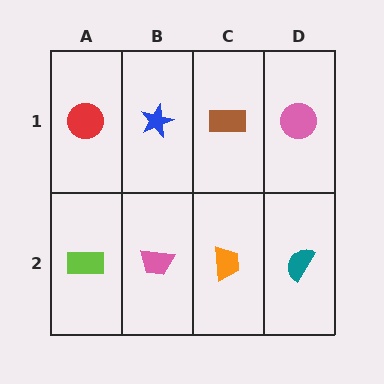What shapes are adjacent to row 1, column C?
An orange trapezoid (row 2, column C), a blue star (row 1, column B), a pink circle (row 1, column D).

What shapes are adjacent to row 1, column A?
A lime rectangle (row 2, column A), a blue star (row 1, column B).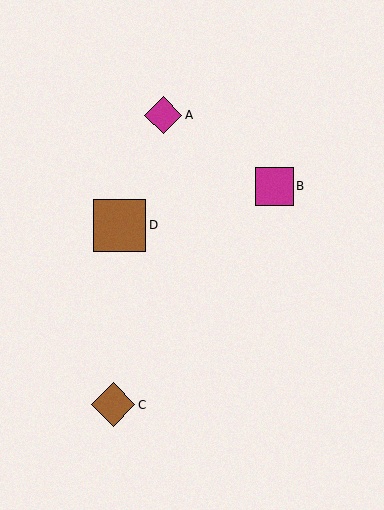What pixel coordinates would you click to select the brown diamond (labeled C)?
Click at (113, 405) to select the brown diamond C.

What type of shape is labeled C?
Shape C is a brown diamond.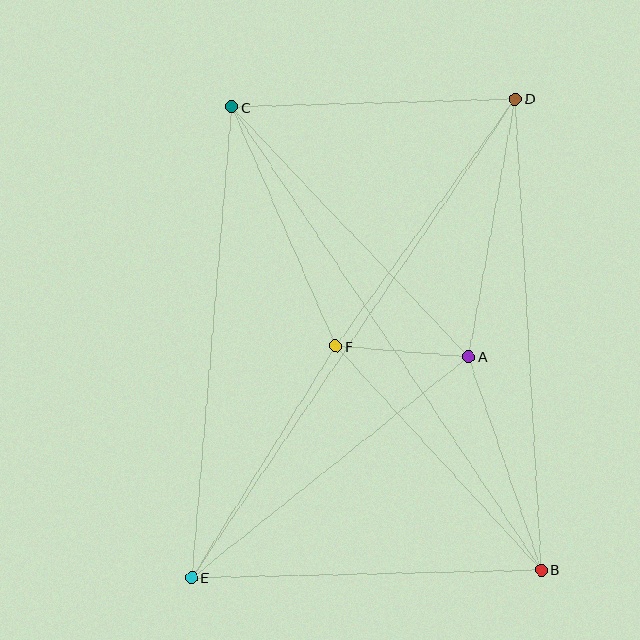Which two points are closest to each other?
Points A and F are closest to each other.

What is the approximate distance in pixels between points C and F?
The distance between C and F is approximately 261 pixels.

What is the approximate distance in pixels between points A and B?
The distance between A and B is approximately 225 pixels.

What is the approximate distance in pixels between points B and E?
The distance between B and E is approximately 349 pixels.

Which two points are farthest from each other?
Points D and E are farthest from each other.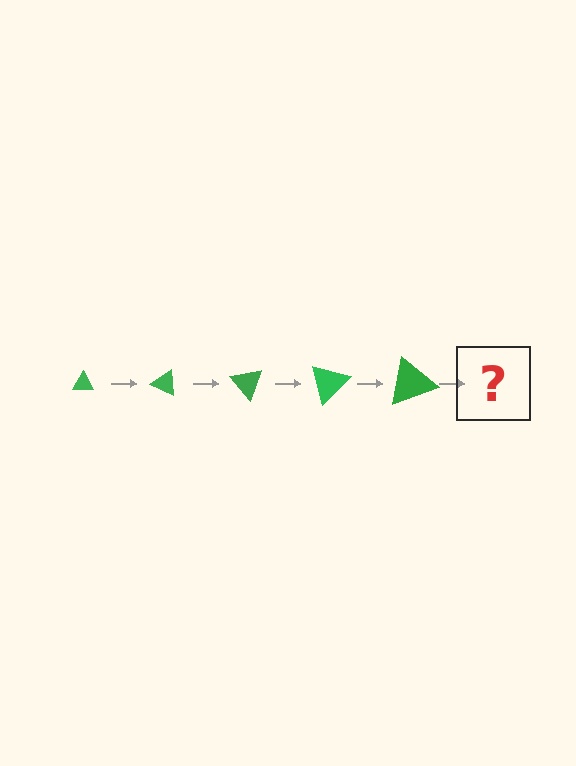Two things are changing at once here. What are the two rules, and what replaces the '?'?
The two rules are that the triangle grows larger each step and it rotates 25 degrees each step. The '?' should be a triangle, larger than the previous one and rotated 125 degrees from the start.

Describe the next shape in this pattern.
It should be a triangle, larger than the previous one and rotated 125 degrees from the start.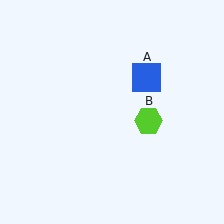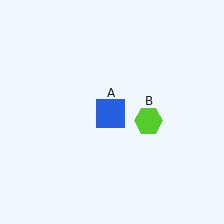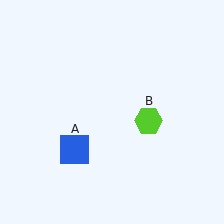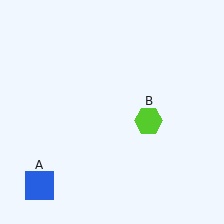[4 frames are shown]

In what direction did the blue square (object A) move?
The blue square (object A) moved down and to the left.